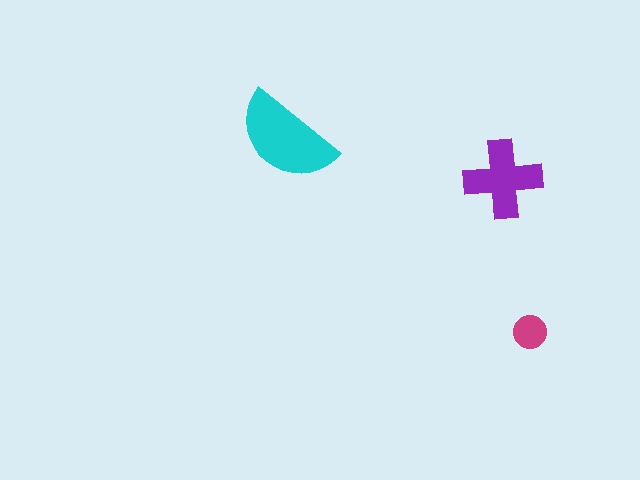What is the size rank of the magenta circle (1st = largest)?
3rd.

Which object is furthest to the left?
The cyan semicircle is leftmost.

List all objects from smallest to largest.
The magenta circle, the purple cross, the cyan semicircle.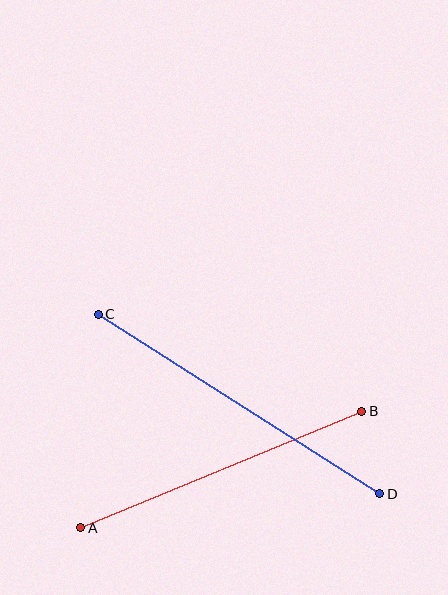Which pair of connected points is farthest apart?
Points C and D are farthest apart.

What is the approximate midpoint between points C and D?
The midpoint is at approximately (239, 404) pixels.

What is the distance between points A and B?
The distance is approximately 304 pixels.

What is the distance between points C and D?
The distance is approximately 334 pixels.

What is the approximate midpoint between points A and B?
The midpoint is at approximately (221, 469) pixels.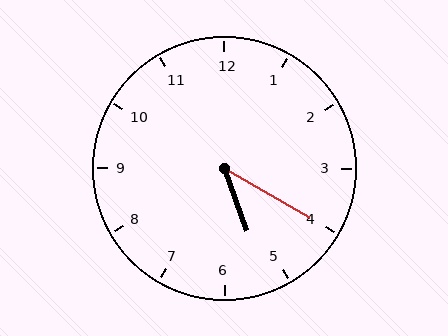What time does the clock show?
5:20.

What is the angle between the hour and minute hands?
Approximately 40 degrees.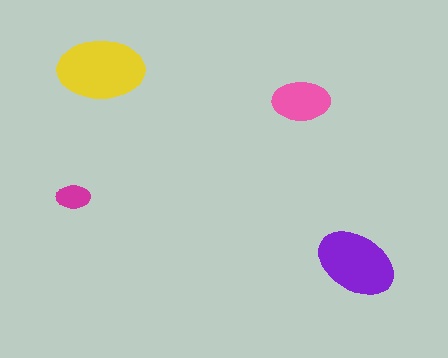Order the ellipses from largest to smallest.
the yellow one, the purple one, the pink one, the magenta one.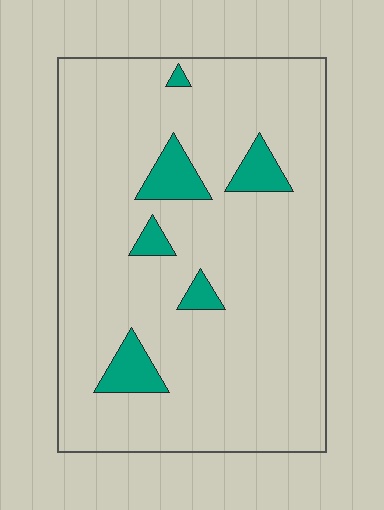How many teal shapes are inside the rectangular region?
6.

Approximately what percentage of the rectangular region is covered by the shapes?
Approximately 10%.